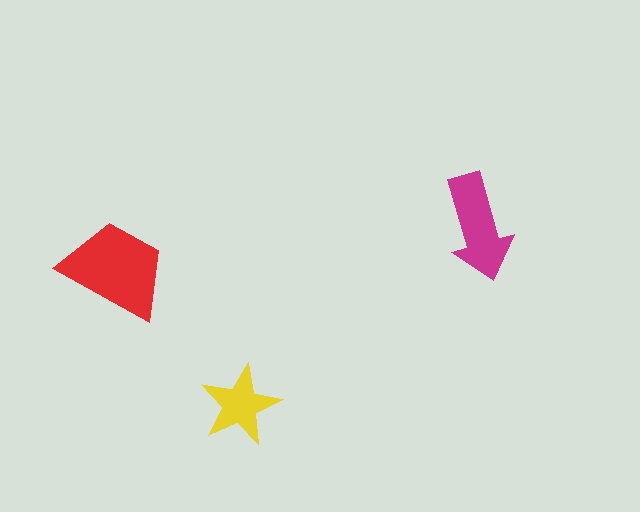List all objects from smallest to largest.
The yellow star, the magenta arrow, the red trapezoid.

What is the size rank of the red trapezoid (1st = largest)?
1st.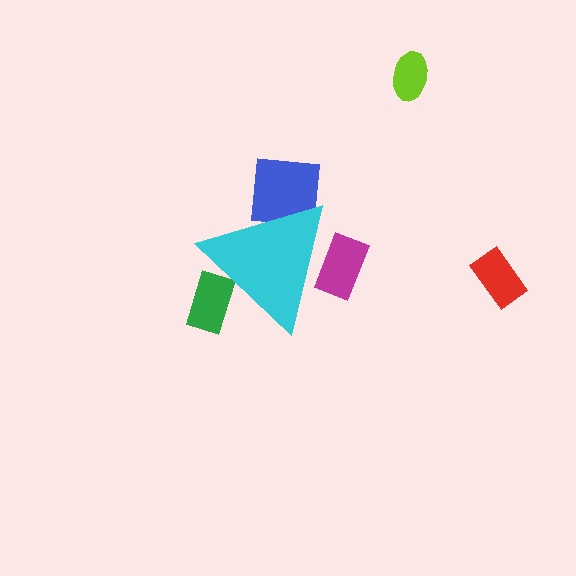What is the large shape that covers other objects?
A cyan triangle.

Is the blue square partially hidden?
Yes, the blue square is partially hidden behind the cyan triangle.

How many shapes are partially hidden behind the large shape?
3 shapes are partially hidden.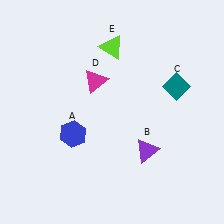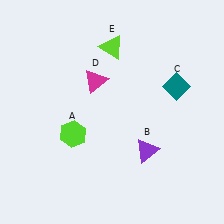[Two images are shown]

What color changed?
The hexagon (A) changed from blue in Image 1 to lime in Image 2.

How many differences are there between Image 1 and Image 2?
There is 1 difference between the two images.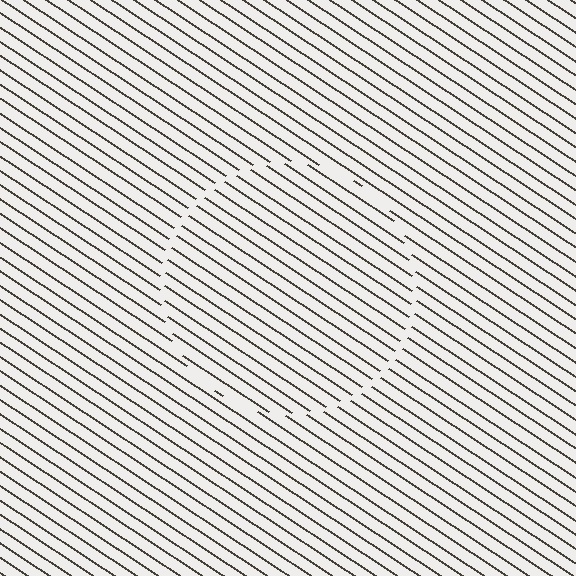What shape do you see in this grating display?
An illusory circle. The interior of the shape contains the same grating, shifted by half a period — the contour is defined by the phase discontinuity where line-ends from the inner and outer gratings abut.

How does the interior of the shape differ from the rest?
The interior of the shape contains the same grating, shifted by half a period — the contour is defined by the phase discontinuity where line-ends from the inner and outer gratings abut.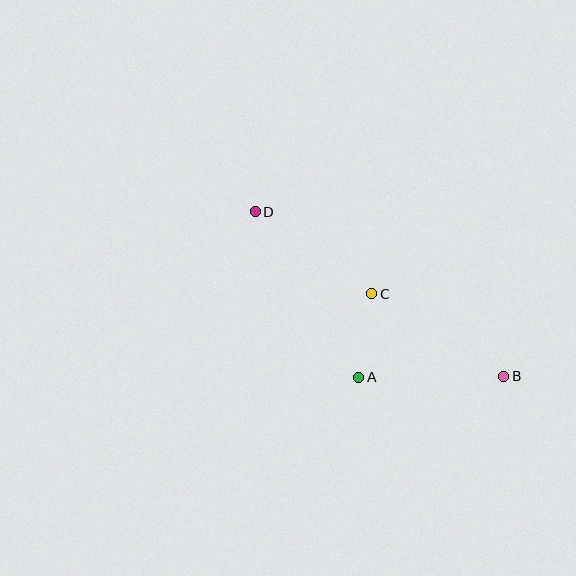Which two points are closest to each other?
Points A and C are closest to each other.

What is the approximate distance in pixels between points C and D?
The distance between C and D is approximately 143 pixels.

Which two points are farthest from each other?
Points B and D are farthest from each other.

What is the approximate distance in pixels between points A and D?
The distance between A and D is approximately 196 pixels.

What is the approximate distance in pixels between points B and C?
The distance between B and C is approximately 156 pixels.